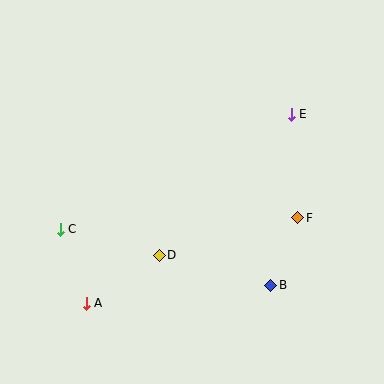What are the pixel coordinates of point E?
Point E is at (291, 114).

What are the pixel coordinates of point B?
Point B is at (271, 285).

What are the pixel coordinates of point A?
Point A is at (86, 303).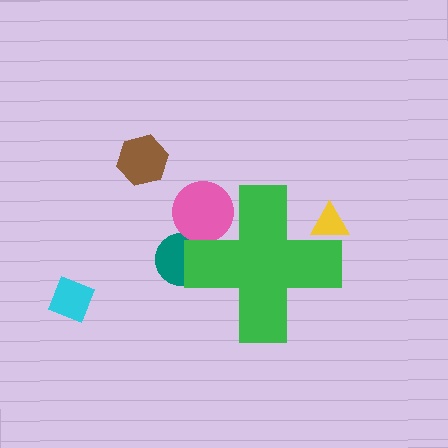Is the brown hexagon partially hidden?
No, the brown hexagon is fully visible.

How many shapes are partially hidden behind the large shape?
3 shapes are partially hidden.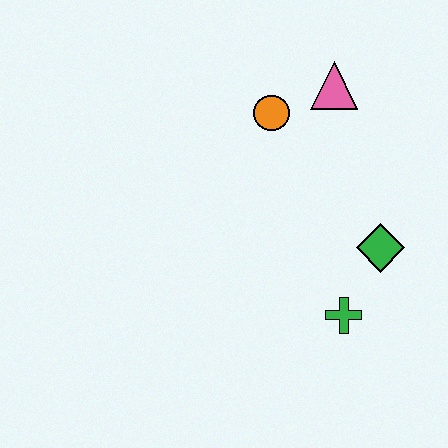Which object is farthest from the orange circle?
The green cross is farthest from the orange circle.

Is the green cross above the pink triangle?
No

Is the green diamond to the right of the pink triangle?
Yes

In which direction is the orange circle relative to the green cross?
The orange circle is above the green cross.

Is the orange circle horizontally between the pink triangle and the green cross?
No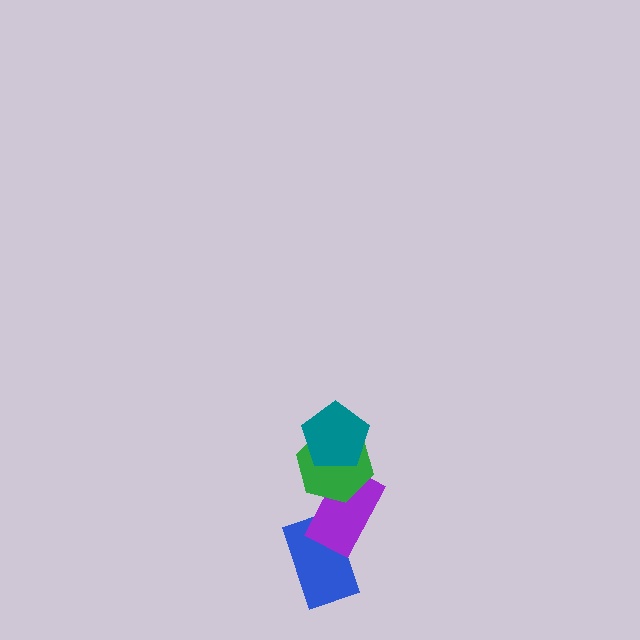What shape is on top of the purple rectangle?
The green hexagon is on top of the purple rectangle.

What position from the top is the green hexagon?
The green hexagon is 2nd from the top.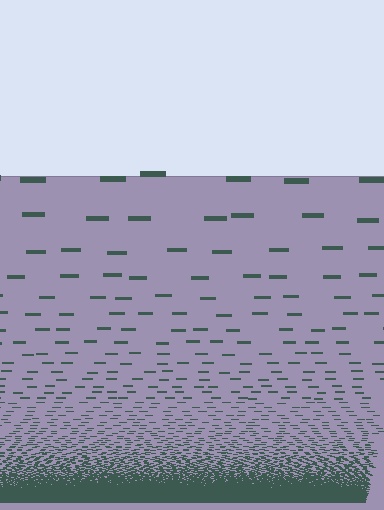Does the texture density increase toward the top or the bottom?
Density increases toward the bottom.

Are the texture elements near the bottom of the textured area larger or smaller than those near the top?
Smaller. The gradient is inverted — elements near the bottom are smaller and denser.